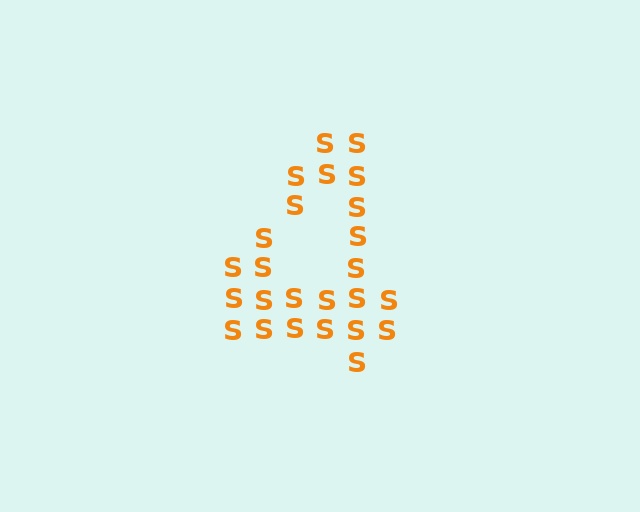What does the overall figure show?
The overall figure shows the digit 4.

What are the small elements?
The small elements are letter S's.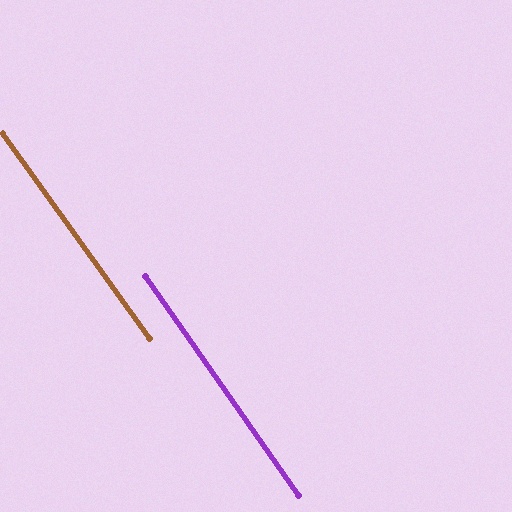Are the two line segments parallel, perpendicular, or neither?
Parallel — their directions differ by only 0.8°.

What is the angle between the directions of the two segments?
Approximately 1 degree.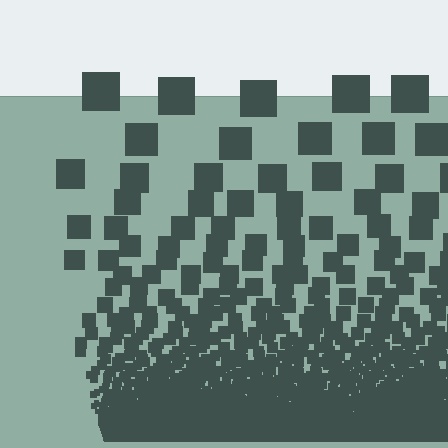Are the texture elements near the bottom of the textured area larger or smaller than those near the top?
Smaller. The gradient is inverted — elements near the bottom are smaller and denser.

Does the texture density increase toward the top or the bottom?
Density increases toward the bottom.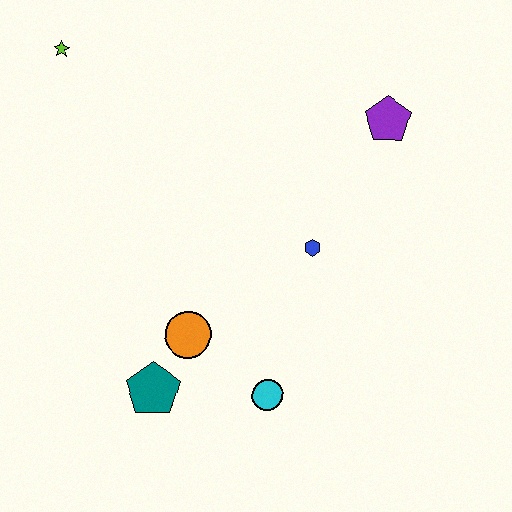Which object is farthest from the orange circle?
The lime star is farthest from the orange circle.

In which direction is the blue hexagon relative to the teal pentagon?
The blue hexagon is to the right of the teal pentagon.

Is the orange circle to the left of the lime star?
No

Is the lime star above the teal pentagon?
Yes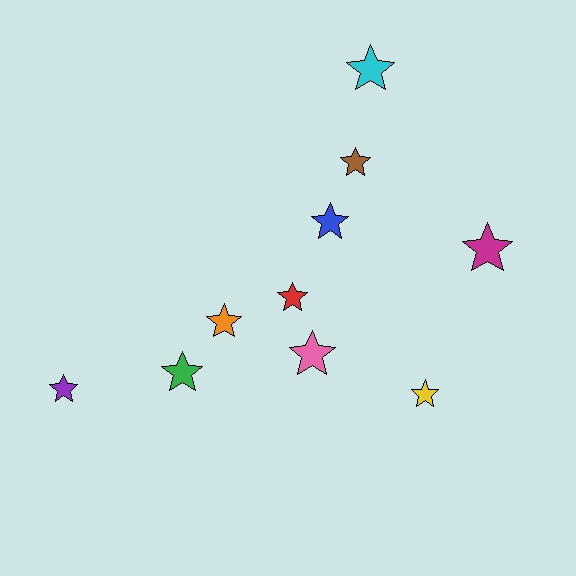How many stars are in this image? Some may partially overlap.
There are 10 stars.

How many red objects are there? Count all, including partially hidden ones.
There is 1 red object.